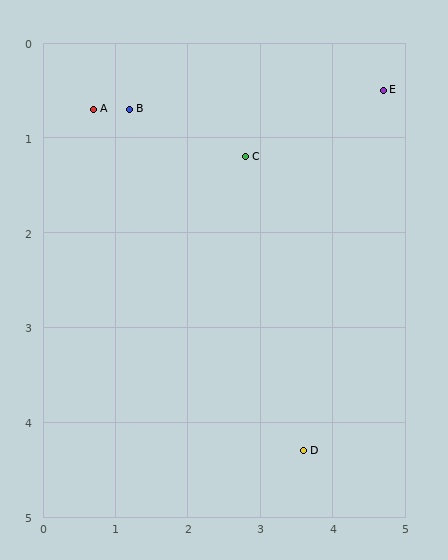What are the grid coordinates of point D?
Point D is at approximately (3.6, 4.3).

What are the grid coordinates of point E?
Point E is at approximately (4.7, 0.5).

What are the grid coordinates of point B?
Point B is at approximately (1.2, 0.7).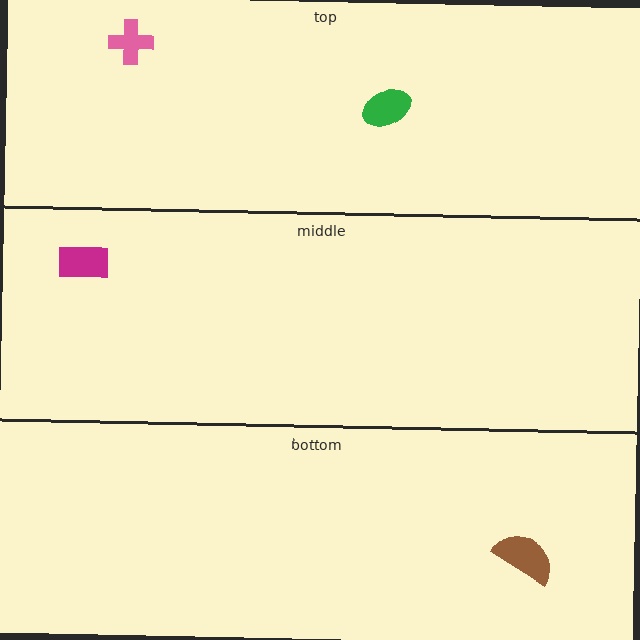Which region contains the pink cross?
The top region.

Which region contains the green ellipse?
The top region.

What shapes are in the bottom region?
The brown semicircle.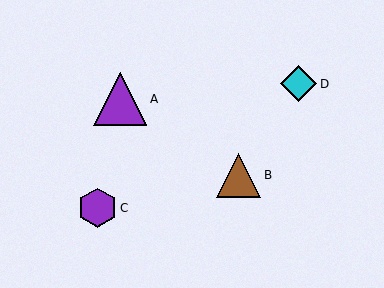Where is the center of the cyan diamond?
The center of the cyan diamond is at (299, 84).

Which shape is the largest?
The purple triangle (labeled A) is the largest.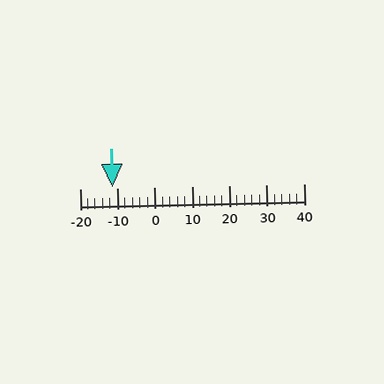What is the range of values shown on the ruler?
The ruler shows values from -20 to 40.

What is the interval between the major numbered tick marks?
The major tick marks are spaced 10 units apart.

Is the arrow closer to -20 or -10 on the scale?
The arrow is closer to -10.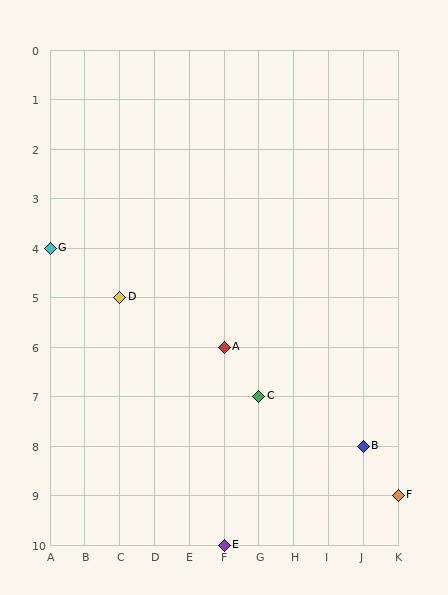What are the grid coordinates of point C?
Point C is at grid coordinates (G, 7).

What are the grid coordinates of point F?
Point F is at grid coordinates (K, 9).